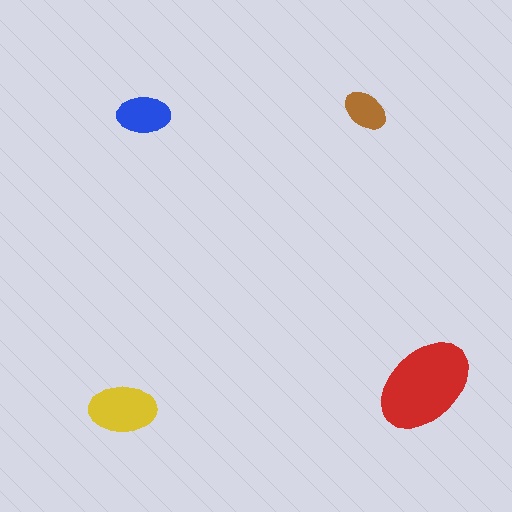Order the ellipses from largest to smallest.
the red one, the yellow one, the blue one, the brown one.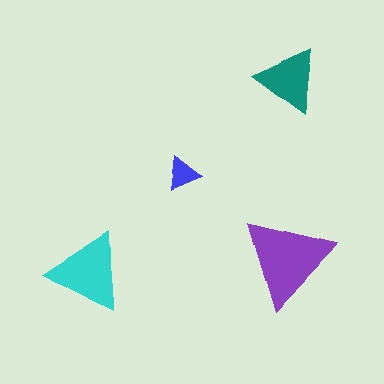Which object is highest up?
The teal triangle is topmost.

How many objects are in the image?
There are 4 objects in the image.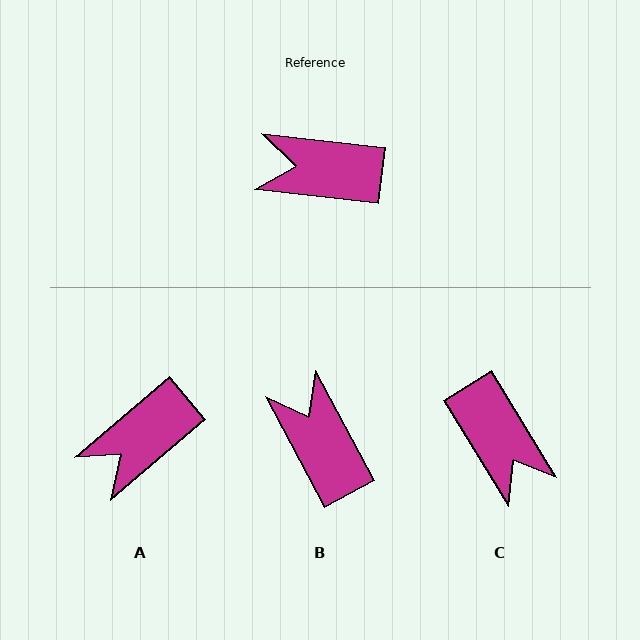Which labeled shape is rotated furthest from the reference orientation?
C, about 128 degrees away.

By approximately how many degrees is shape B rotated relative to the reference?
Approximately 56 degrees clockwise.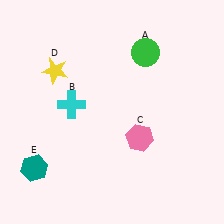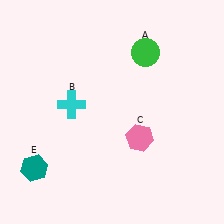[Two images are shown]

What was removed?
The yellow star (D) was removed in Image 2.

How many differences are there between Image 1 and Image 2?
There is 1 difference between the two images.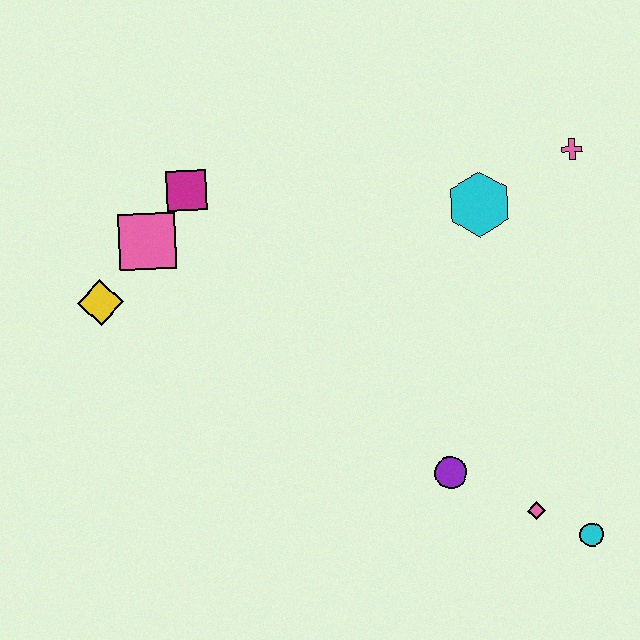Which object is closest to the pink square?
The magenta square is closest to the pink square.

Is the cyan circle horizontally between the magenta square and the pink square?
No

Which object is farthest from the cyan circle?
The yellow diamond is farthest from the cyan circle.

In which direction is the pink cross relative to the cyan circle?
The pink cross is above the cyan circle.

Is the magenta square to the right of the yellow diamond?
Yes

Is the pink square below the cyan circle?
No